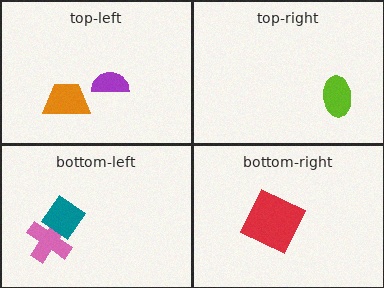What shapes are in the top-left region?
The purple semicircle, the orange trapezoid.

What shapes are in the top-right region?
The lime ellipse.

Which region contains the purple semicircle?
The top-left region.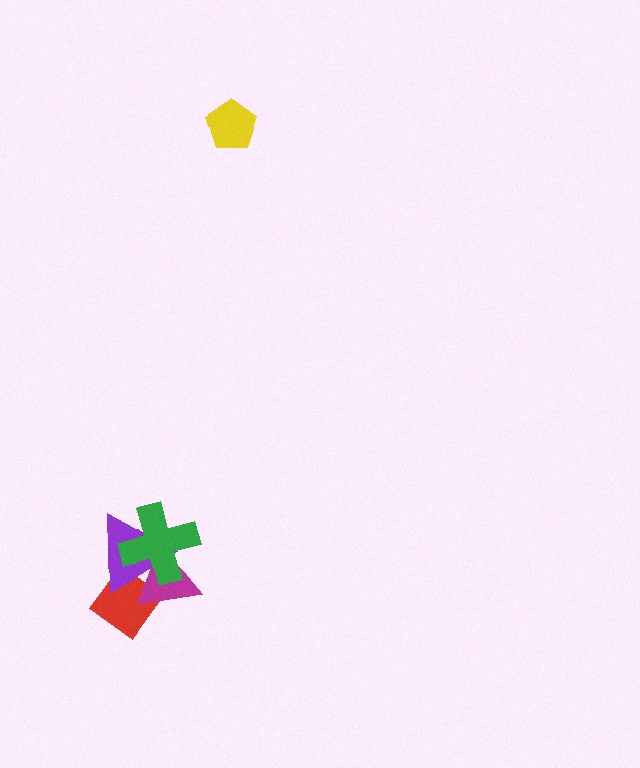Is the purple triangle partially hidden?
Yes, it is partially covered by another shape.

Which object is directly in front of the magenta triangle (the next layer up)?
The purple triangle is directly in front of the magenta triangle.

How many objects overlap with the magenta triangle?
3 objects overlap with the magenta triangle.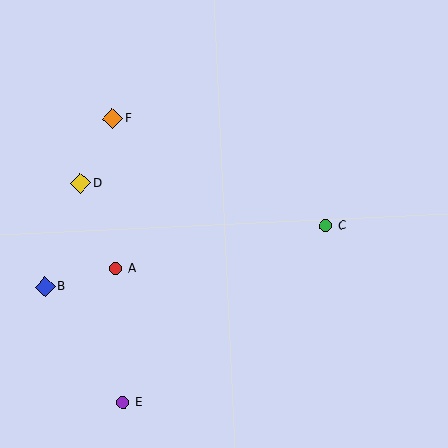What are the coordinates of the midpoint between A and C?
The midpoint between A and C is at (221, 247).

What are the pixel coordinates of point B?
Point B is at (45, 287).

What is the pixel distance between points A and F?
The distance between A and F is 150 pixels.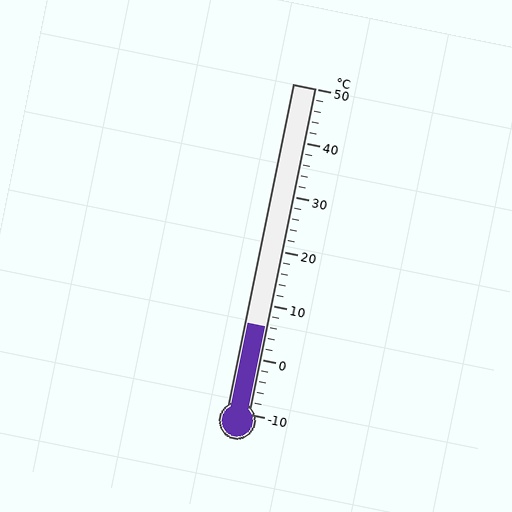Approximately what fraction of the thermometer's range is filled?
The thermometer is filled to approximately 25% of its range.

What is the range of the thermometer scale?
The thermometer scale ranges from -10°C to 50°C.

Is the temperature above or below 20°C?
The temperature is below 20°C.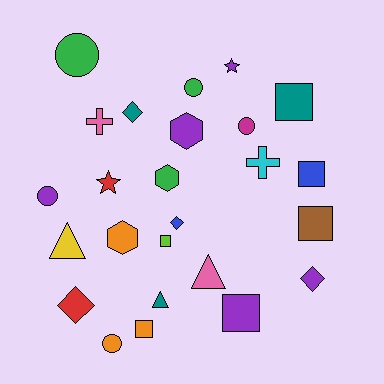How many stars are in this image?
There are 2 stars.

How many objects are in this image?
There are 25 objects.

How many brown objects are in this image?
There is 1 brown object.